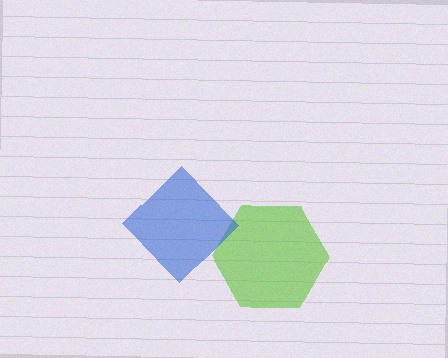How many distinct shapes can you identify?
There are 2 distinct shapes: a lime hexagon, a blue diamond.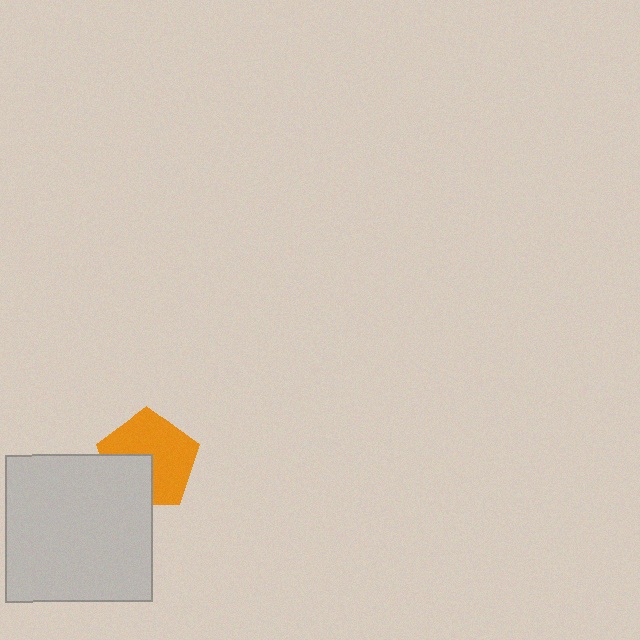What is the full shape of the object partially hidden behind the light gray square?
The partially hidden object is an orange pentagon.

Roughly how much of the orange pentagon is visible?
Most of it is visible (roughly 68%).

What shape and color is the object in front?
The object in front is a light gray square.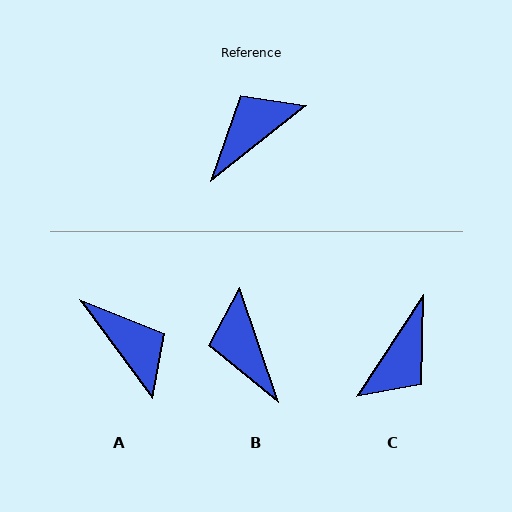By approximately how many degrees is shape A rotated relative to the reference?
Approximately 92 degrees clockwise.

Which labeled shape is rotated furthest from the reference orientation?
C, about 162 degrees away.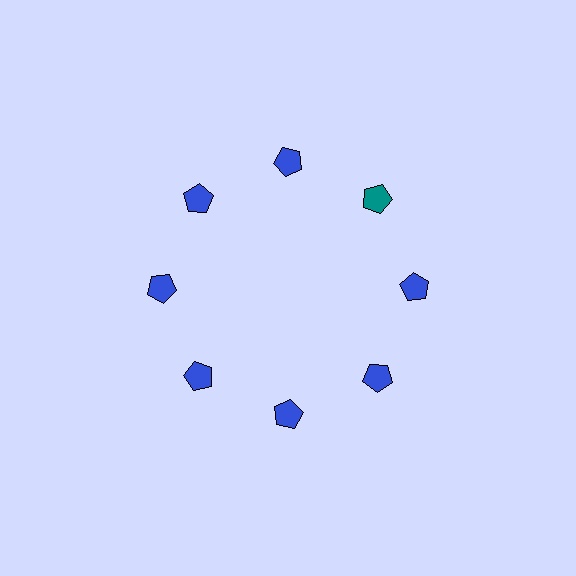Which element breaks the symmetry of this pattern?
The teal pentagon at roughly the 2 o'clock position breaks the symmetry. All other shapes are blue pentagons.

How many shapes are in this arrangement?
There are 8 shapes arranged in a ring pattern.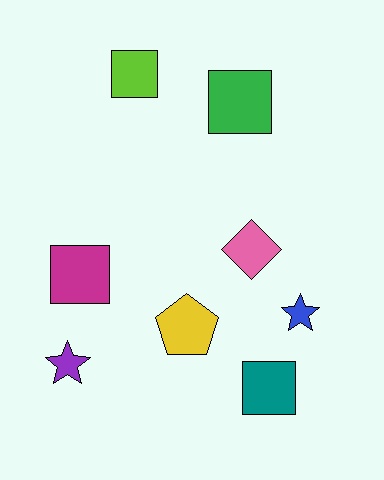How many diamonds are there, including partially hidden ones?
There is 1 diamond.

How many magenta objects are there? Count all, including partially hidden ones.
There is 1 magenta object.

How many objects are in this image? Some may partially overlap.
There are 8 objects.